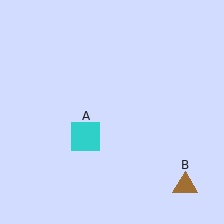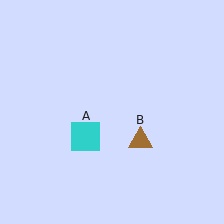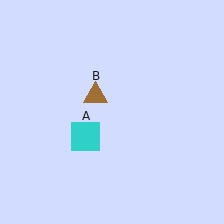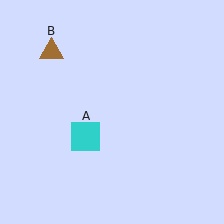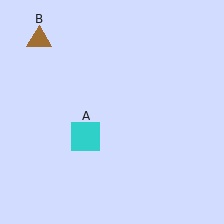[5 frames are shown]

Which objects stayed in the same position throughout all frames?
Cyan square (object A) remained stationary.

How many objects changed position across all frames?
1 object changed position: brown triangle (object B).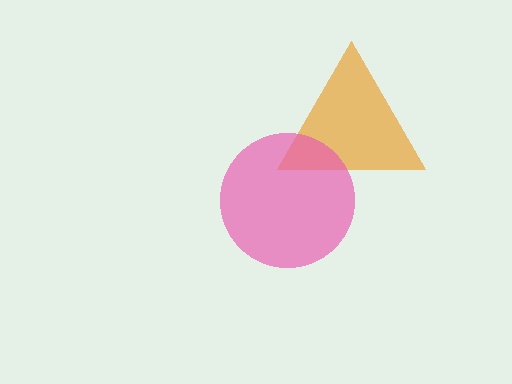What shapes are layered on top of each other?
The layered shapes are: an orange triangle, a pink circle.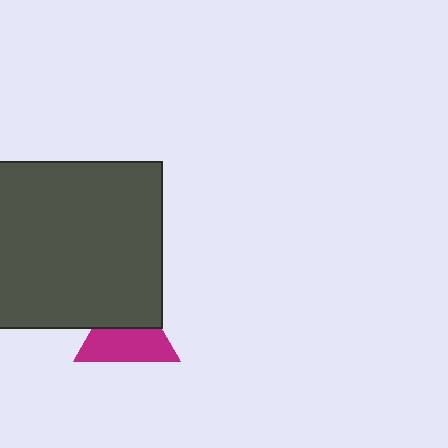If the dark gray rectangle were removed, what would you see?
You would see the complete magenta triangle.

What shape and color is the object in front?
The object in front is a dark gray rectangle.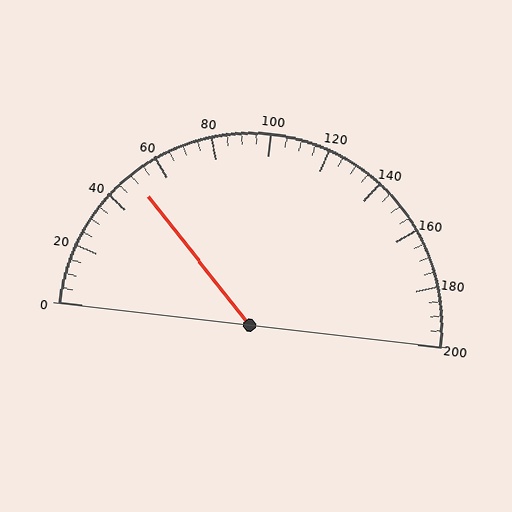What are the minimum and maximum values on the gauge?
The gauge ranges from 0 to 200.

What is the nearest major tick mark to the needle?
The nearest major tick mark is 40.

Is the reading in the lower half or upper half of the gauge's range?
The reading is in the lower half of the range (0 to 200).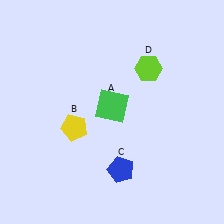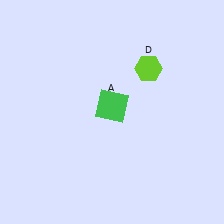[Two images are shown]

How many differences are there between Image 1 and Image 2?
There are 2 differences between the two images.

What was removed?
The yellow pentagon (B), the blue pentagon (C) were removed in Image 2.